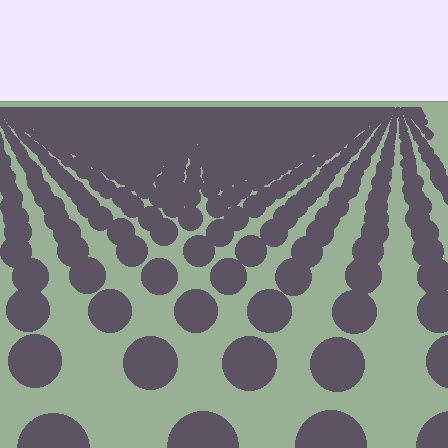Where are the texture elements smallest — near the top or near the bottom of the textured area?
Near the top.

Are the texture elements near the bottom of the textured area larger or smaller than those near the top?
Larger. Near the bottom, elements are closer to the viewer and appear at a bigger on-screen size.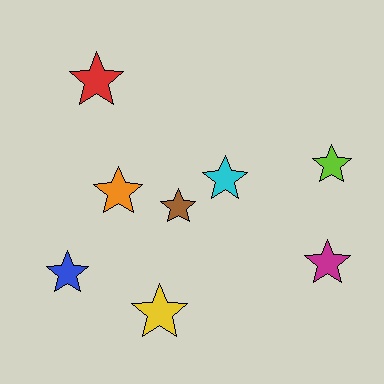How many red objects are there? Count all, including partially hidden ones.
There is 1 red object.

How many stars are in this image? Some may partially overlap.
There are 8 stars.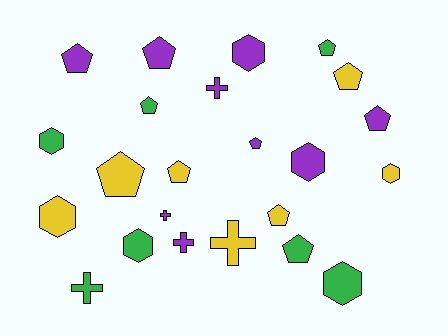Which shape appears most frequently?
Pentagon, with 11 objects.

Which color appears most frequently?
Purple, with 9 objects.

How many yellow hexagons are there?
There are 2 yellow hexagons.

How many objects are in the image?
There are 23 objects.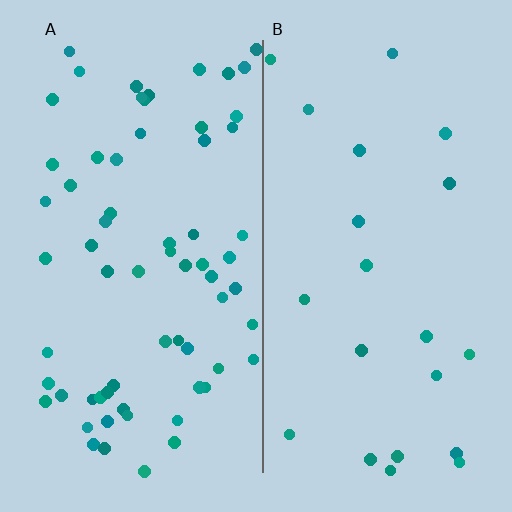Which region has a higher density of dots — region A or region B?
A (the left).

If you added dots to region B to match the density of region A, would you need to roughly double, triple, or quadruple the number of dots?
Approximately triple.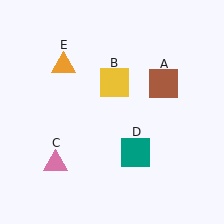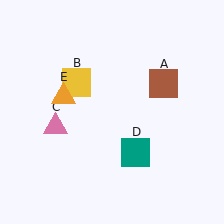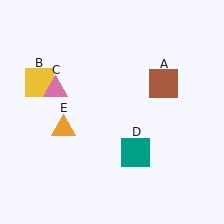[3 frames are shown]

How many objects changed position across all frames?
3 objects changed position: yellow square (object B), pink triangle (object C), orange triangle (object E).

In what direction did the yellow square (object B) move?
The yellow square (object B) moved left.